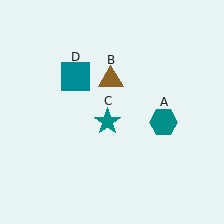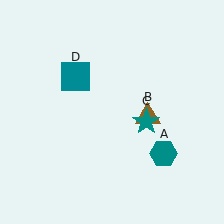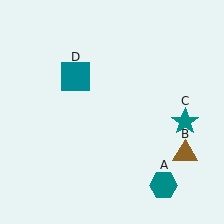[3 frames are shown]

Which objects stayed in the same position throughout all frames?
Teal square (object D) remained stationary.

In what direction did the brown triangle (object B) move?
The brown triangle (object B) moved down and to the right.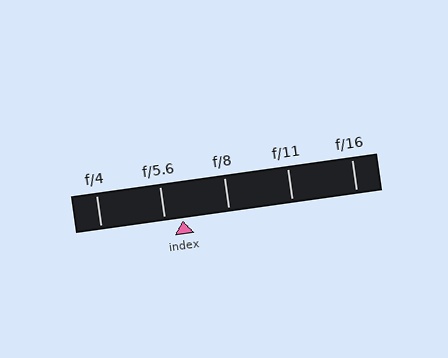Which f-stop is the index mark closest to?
The index mark is closest to f/5.6.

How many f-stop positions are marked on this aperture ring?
There are 5 f-stop positions marked.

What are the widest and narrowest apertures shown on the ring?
The widest aperture shown is f/4 and the narrowest is f/16.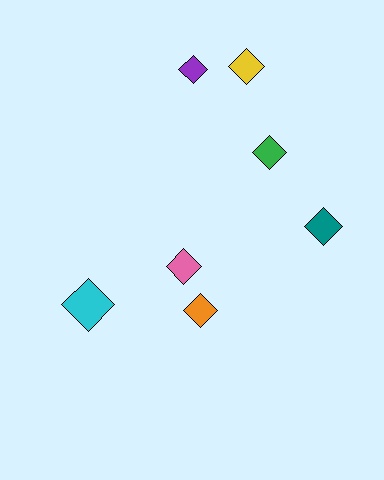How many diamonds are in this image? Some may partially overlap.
There are 7 diamonds.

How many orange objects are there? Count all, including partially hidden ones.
There is 1 orange object.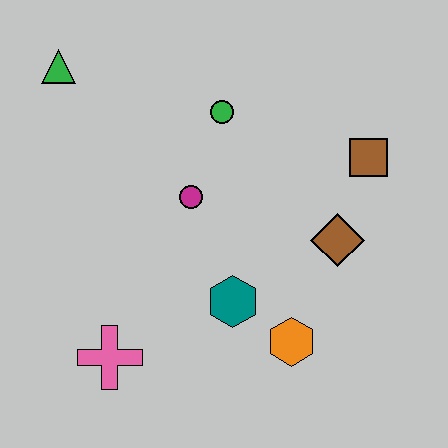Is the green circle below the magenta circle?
No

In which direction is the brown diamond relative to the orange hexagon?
The brown diamond is above the orange hexagon.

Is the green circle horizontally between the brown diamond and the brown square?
No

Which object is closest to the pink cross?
The teal hexagon is closest to the pink cross.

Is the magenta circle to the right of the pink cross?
Yes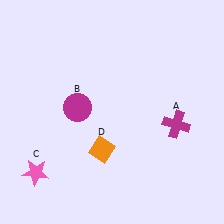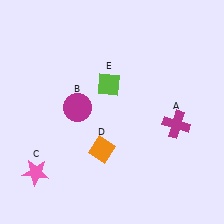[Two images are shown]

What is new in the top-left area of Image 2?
A lime diamond (E) was added in the top-left area of Image 2.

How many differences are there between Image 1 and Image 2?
There is 1 difference between the two images.